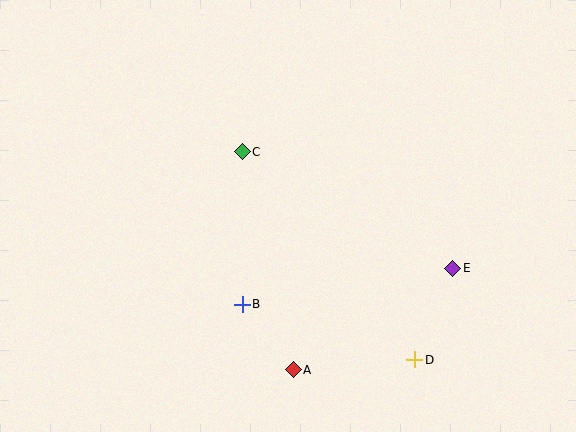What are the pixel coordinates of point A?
Point A is at (293, 370).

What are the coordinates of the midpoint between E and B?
The midpoint between E and B is at (348, 286).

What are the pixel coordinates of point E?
Point E is at (453, 268).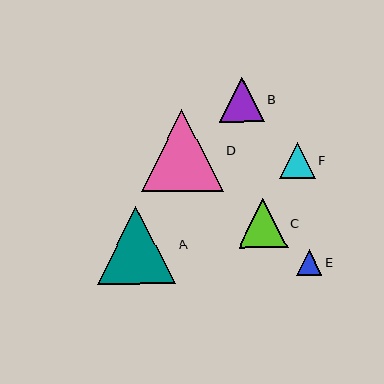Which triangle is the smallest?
Triangle E is the smallest with a size of approximately 26 pixels.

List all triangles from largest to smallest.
From largest to smallest: D, A, C, B, F, E.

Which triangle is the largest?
Triangle D is the largest with a size of approximately 82 pixels.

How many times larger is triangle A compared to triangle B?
Triangle A is approximately 1.7 times the size of triangle B.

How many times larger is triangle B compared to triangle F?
Triangle B is approximately 1.3 times the size of triangle F.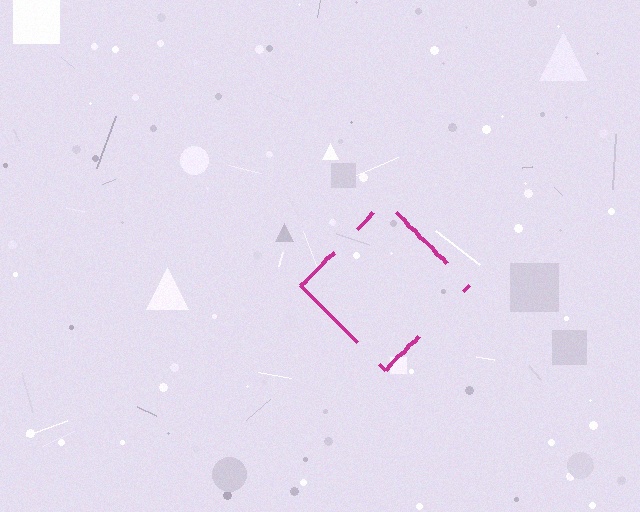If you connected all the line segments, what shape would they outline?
They would outline a diamond.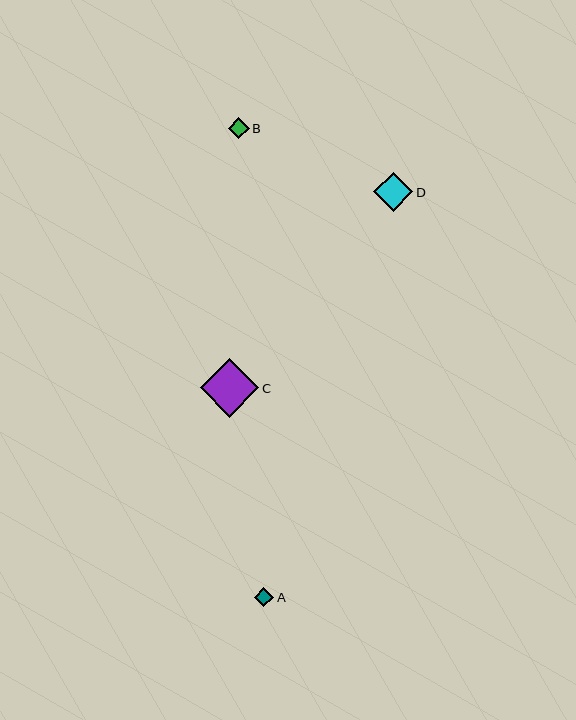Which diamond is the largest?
Diamond C is the largest with a size of approximately 59 pixels.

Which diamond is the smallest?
Diamond A is the smallest with a size of approximately 19 pixels.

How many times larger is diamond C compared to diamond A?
Diamond C is approximately 3.0 times the size of diamond A.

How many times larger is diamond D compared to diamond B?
Diamond D is approximately 1.9 times the size of diamond B.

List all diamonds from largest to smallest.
From largest to smallest: C, D, B, A.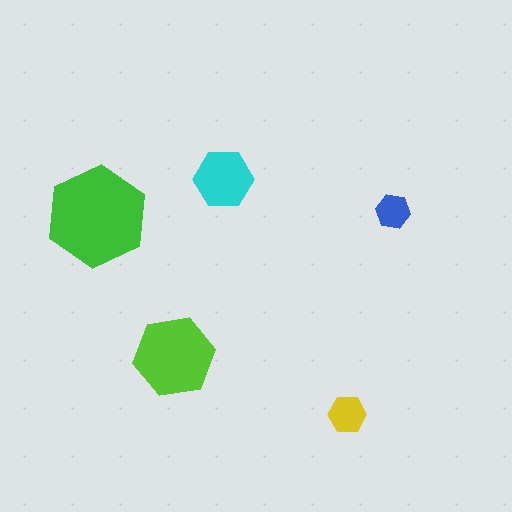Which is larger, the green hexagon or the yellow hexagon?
The green one.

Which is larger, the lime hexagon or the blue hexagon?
The lime one.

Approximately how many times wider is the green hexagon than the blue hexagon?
About 3 times wider.